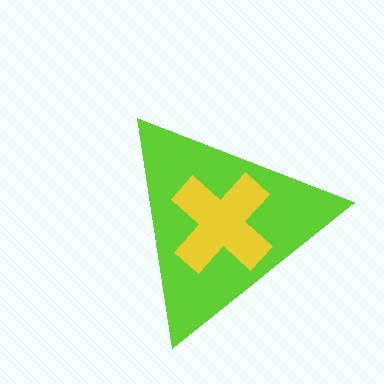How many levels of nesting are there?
2.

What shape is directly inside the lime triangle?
The yellow cross.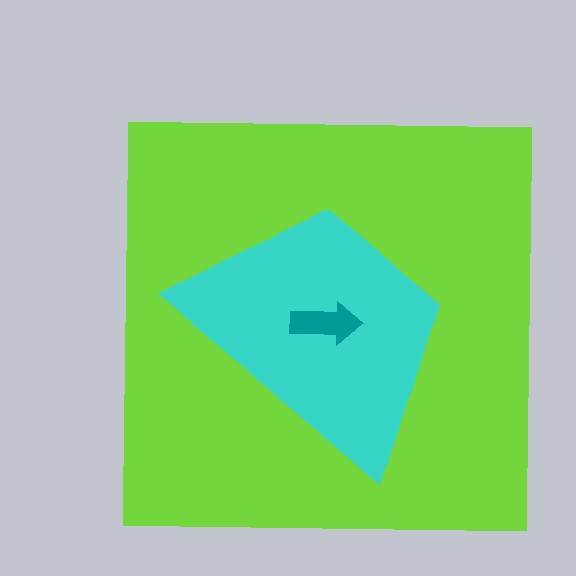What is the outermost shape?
The lime square.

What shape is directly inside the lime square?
The cyan trapezoid.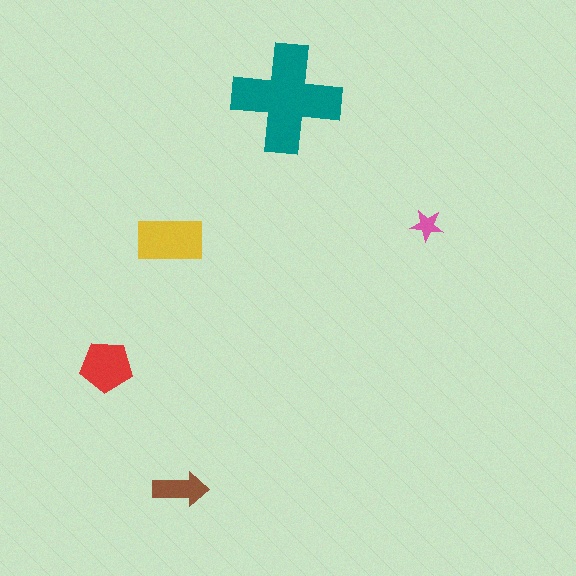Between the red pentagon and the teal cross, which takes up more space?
The teal cross.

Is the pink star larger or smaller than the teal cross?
Smaller.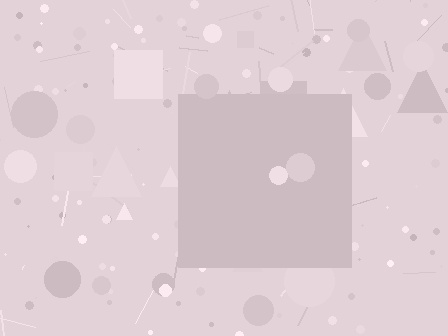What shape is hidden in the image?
A square is hidden in the image.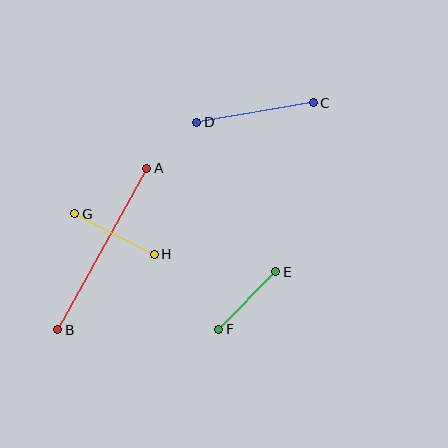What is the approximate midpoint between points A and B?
The midpoint is at approximately (102, 249) pixels.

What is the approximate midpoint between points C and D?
The midpoint is at approximately (255, 112) pixels.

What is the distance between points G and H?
The distance is approximately 89 pixels.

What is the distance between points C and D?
The distance is approximately 118 pixels.